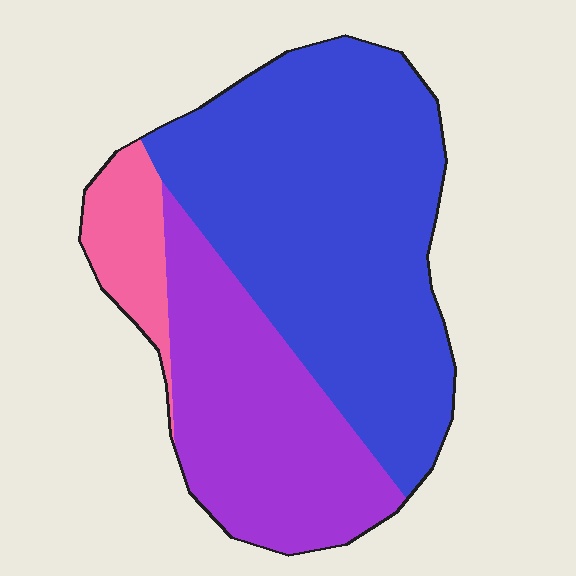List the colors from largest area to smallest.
From largest to smallest: blue, purple, pink.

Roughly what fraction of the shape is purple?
Purple takes up between a quarter and a half of the shape.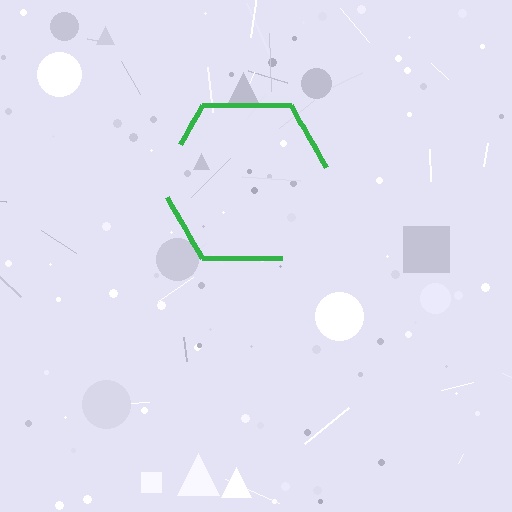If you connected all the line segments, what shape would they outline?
They would outline a hexagon.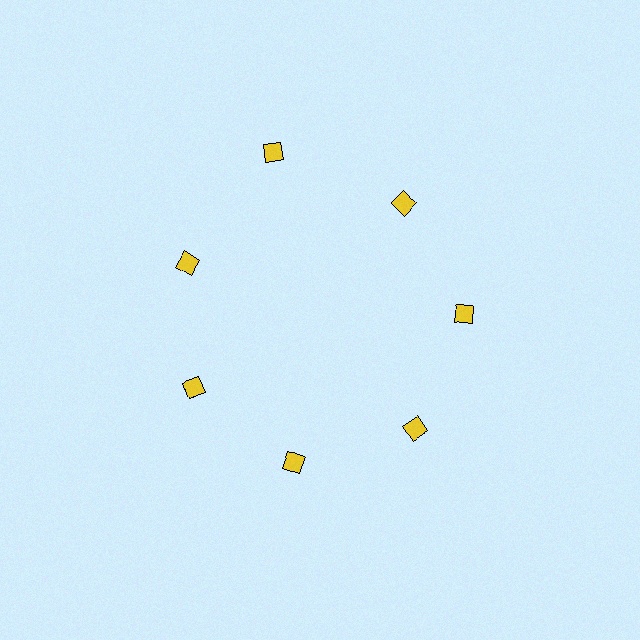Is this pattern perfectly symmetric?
No. The 7 yellow diamonds are arranged in a ring, but one element near the 12 o'clock position is pushed outward from the center, breaking the 7-fold rotational symmetry.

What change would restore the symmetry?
The symmetry would be restored by moving it inward, back onto the ring so that all 7 diamonds sit at equal angles and equal distance from the center.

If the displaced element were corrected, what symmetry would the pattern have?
It would have 7-fold rotational symmetry — the pattern would map onto itself every 51 degrees.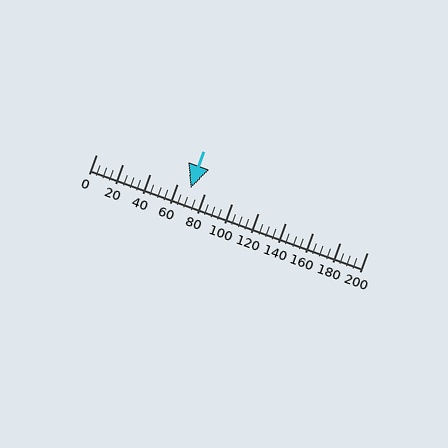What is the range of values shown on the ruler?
The ruler shows values from 0 to 200.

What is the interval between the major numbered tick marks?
The major tick marks are spaced 20 units apart.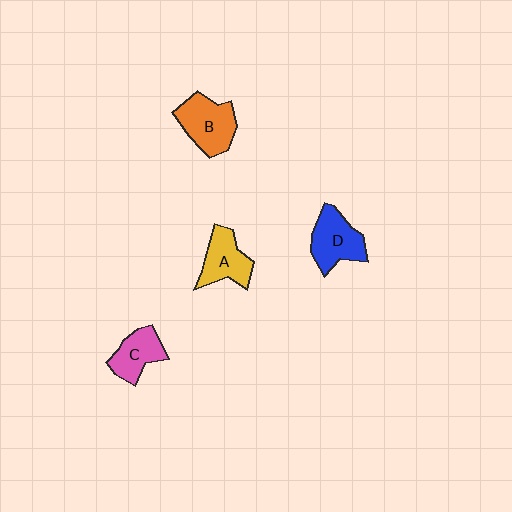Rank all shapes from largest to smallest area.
From largest to smallest: B (orange), D (blue), A (yellow), C (pink).